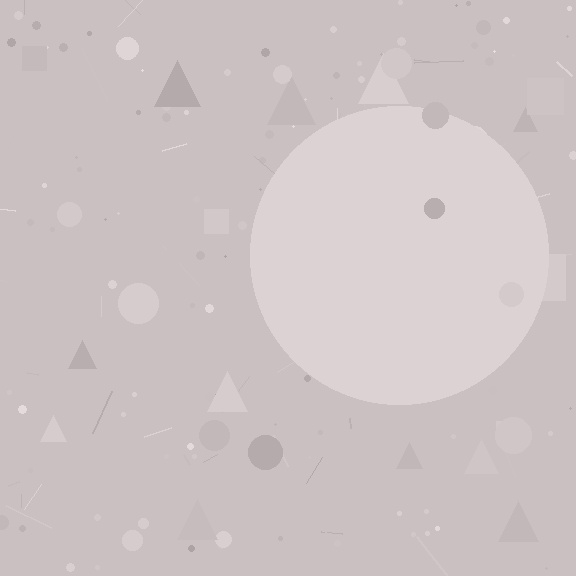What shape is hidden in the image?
A circle is hidden in the image.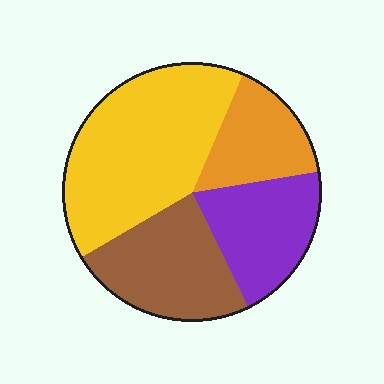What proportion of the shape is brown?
Brown takes up less than a quarter of the shape.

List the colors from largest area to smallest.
From largest to smallest: yellow, brown, purple, orange.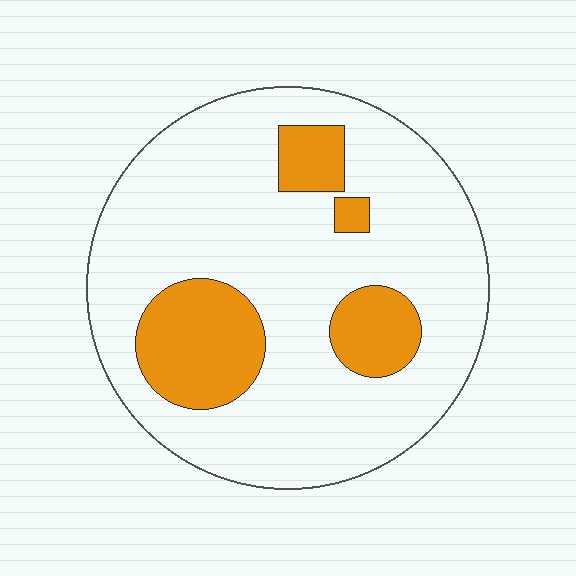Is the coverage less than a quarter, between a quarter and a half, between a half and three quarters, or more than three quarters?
Less than a quarter.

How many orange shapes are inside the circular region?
4.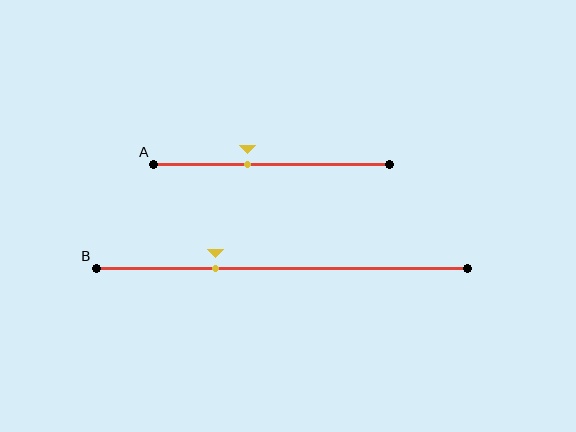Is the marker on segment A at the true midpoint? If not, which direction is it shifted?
No, the marker on segment A is shifted to the left by about 10% of the segment length.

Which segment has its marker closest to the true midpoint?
Segment A has its marker closest to the true midpoint.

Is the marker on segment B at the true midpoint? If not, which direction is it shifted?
No, the marker on segment B is shifted to the left by about 18% of the segment length.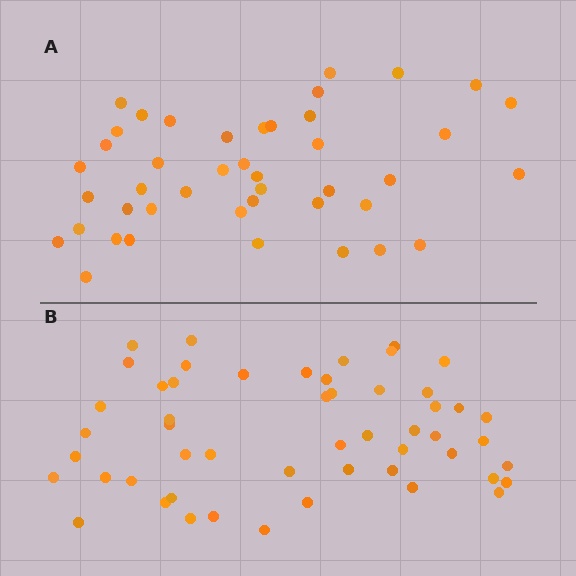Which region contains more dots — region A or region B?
Region B (the bottom region) has more dots.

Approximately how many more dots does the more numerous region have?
Region B has roughly 8 or so more dots than region A.